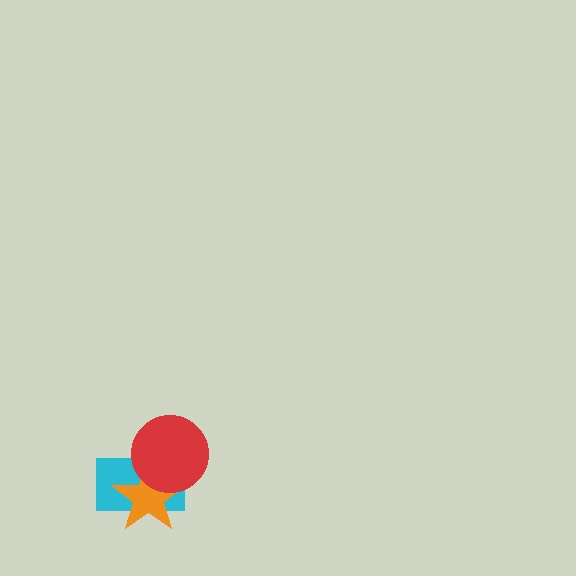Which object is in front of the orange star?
The red circle is in front of the orange star.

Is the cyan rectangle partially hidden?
Yes, it is partially covered by another shape.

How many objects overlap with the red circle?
2 objects overlap with the red circle.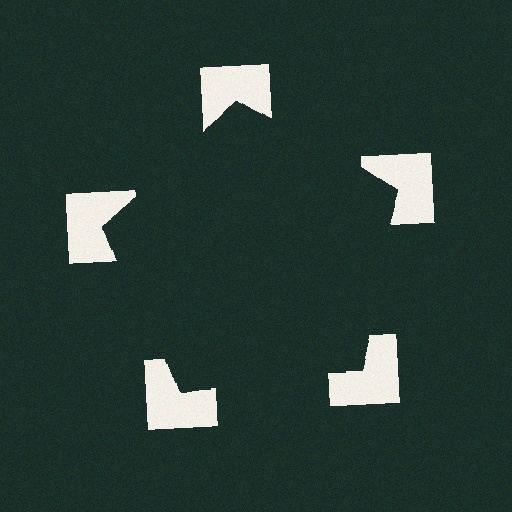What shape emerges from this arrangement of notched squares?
An illusory pentagon — its edges are inferred from the aligned wedge cuts in the notched squares, not physically drawn.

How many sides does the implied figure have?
5 sides.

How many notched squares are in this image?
There are 5 — one at each vertex of the illusory pentagon.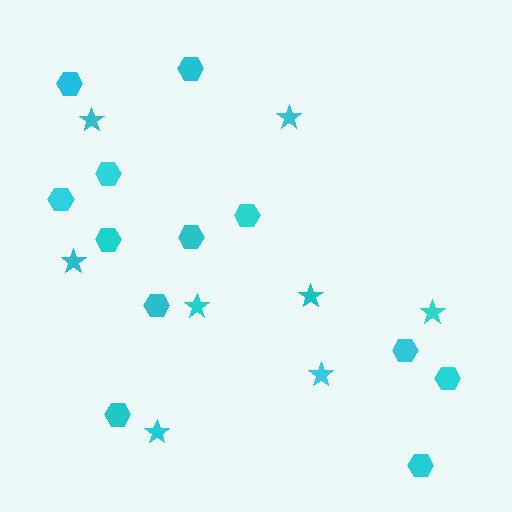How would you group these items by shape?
There are 2 groups: one group of stars (8) and one group of hexagons (12).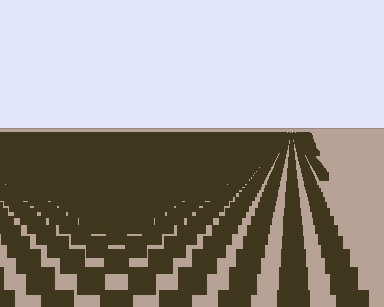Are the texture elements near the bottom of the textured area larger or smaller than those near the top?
Larger. Near the bottom, elements are closer to the viewer and appear at a bigger on-screen size.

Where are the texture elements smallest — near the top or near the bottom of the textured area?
Near the top.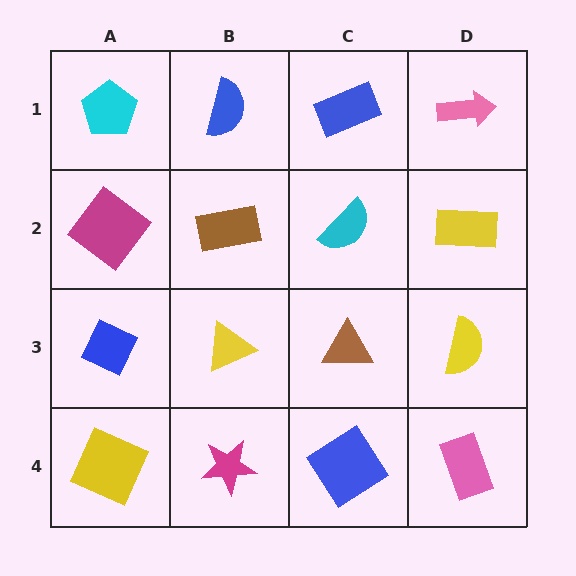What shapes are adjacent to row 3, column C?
A cyan semicircle (row 2, column C), a blue diamond (row 4, column C), a yellow triangle (row 3, column B), a yellow semicircle (row 3, column D).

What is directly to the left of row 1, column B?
A cyan pentagon.